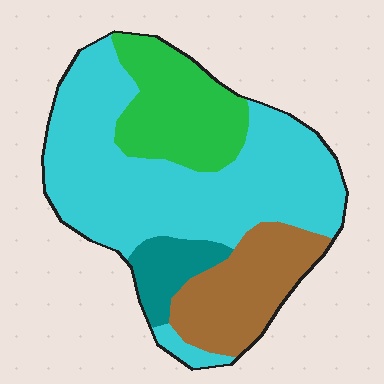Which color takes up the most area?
Cyan, at roughly 55%.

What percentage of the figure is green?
Green covers around 20% of the figure.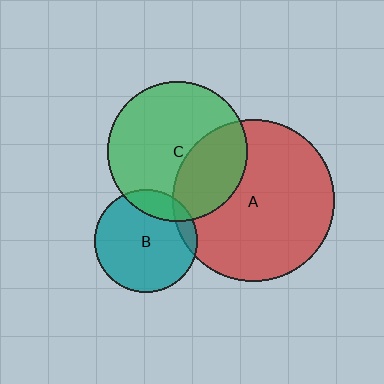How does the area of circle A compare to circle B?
Approximately 2.5 times.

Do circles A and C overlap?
Yes.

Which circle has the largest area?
Circle A (red).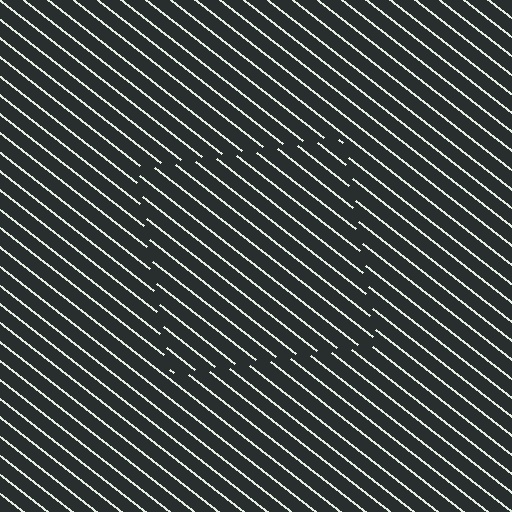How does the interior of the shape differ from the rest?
The interior of the shape contains the same grating, shifted by half a period — the contour is defined by the phase discontinuity where line-ends from the inner and outer gratings abut.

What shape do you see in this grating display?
An illusory square. The interior of the shape contains the same grating, shifted by half a period — the contour is defined by the phase discontinuity where line-ends from the inner and outer gratings abut.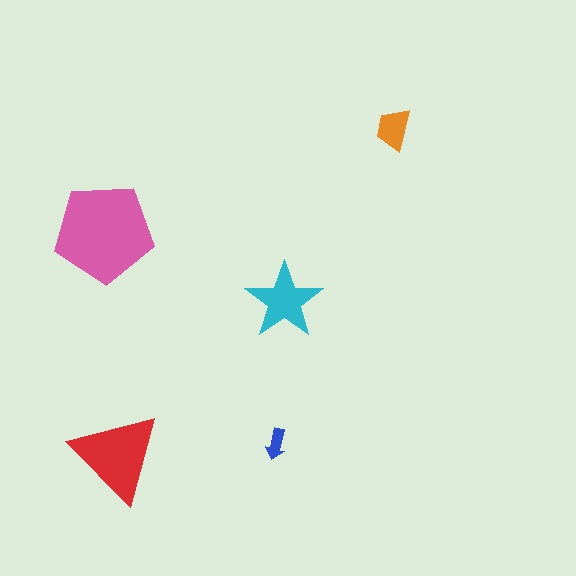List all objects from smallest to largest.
The blue arrow, the orange trapezoid, the cyan star, the red triangle, the pink pentagon.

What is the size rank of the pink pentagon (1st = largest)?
1st.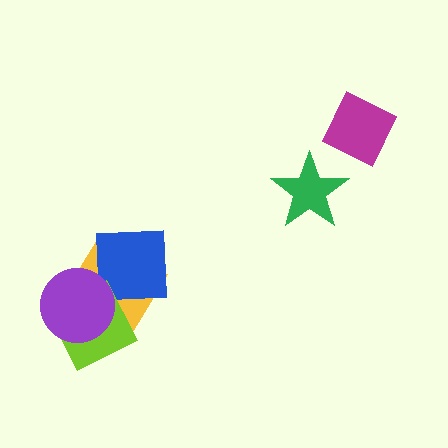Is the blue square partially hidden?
Yes, it is partially covered by another shape.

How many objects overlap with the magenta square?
0 objects overlap with the magenta square.